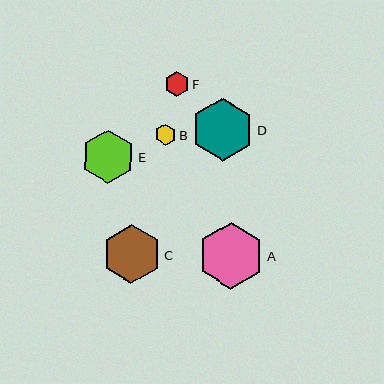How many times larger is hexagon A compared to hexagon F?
Hexagon A is approximately 2.7 times the size of hexagon F.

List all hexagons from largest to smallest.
From largest to smallest: A, D, C, E, F, B.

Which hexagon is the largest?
Hexagon A is the largest with a size of approximately 67 pixels.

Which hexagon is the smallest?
Hexagon B is the smallest with a size of approximately 21 pixels.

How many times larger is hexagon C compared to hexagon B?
Hexagon C is approximately 2.8 times the size of hexagon B.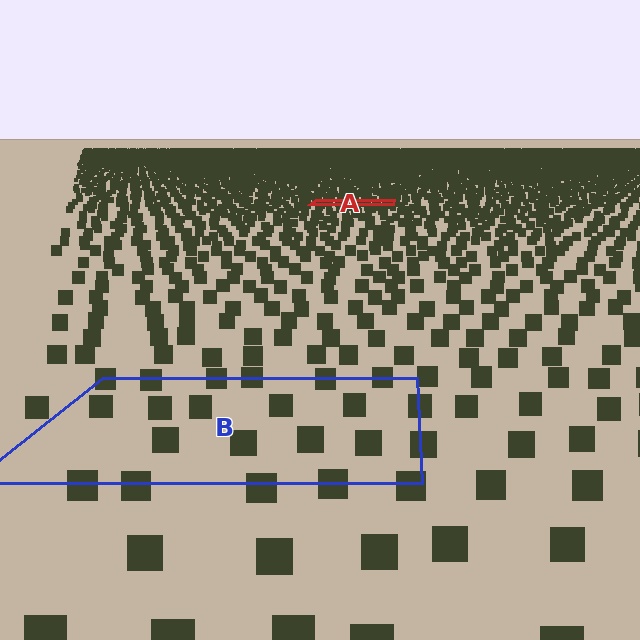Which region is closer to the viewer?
Region B is closer. The texture elements there are larger and more spread out.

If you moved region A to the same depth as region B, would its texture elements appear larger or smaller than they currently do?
They would appear larger. At a closer depth, the same texture elements are projected at a bigger on-screen size.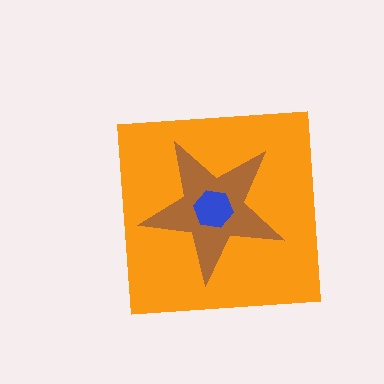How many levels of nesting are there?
3.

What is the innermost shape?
The blue hexagon.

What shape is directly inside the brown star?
The blue hexagon.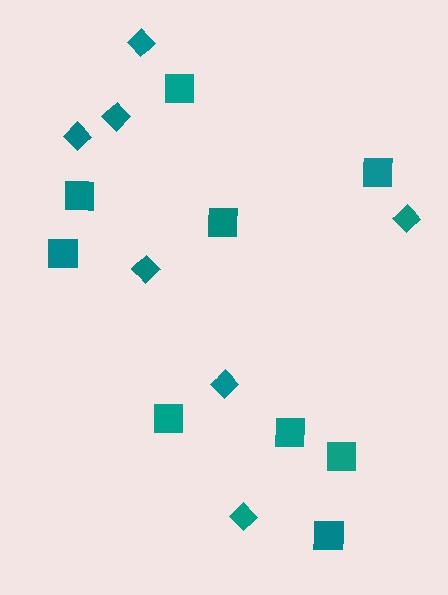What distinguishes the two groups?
There are 2 groups: one group of squares (9) and one group of diamonds (7).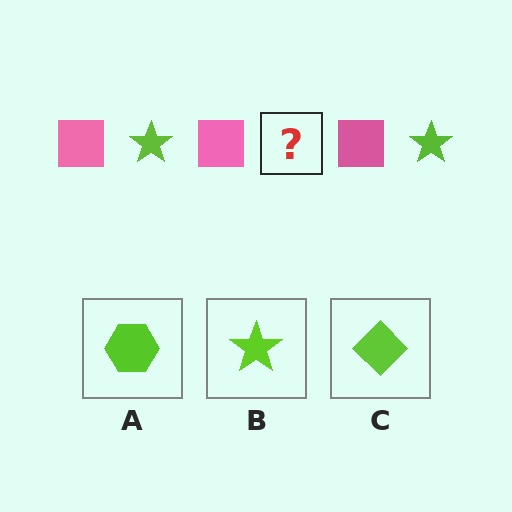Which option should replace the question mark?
Option B.